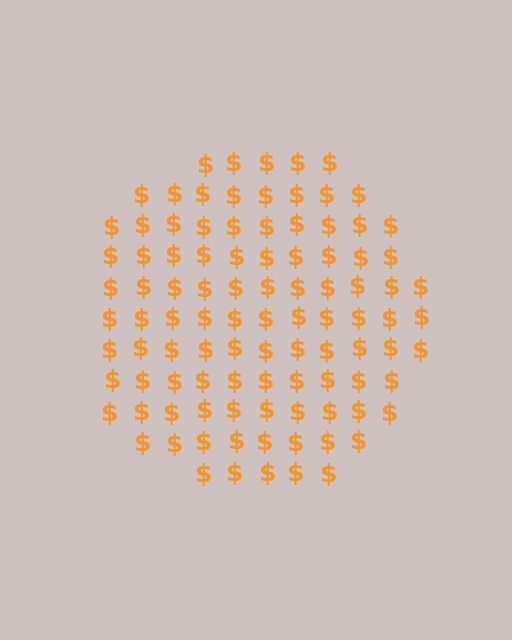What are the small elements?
The small elements are dollar signs.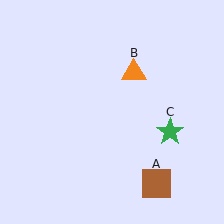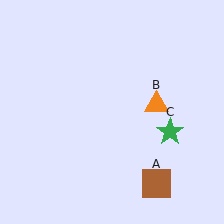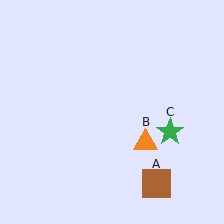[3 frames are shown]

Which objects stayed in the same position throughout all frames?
Brown square (object A) and green star (object C) remained stationary.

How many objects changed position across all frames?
1 object changed position: orange triangle (object B).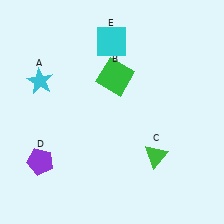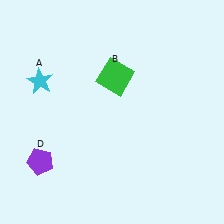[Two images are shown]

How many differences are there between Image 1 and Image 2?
There are 2 differences between the two images.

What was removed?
The cyan square (E), the green triangle (C) were removed in Image 2.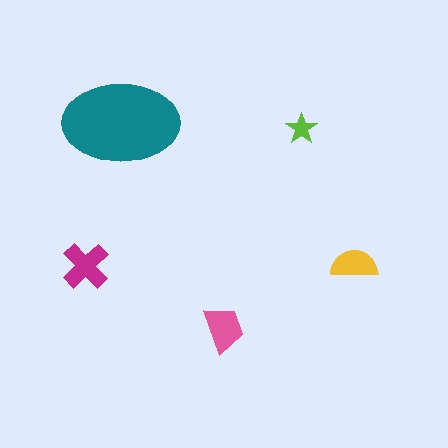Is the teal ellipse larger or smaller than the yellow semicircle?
Larger.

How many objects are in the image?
There are 5 objects in the image.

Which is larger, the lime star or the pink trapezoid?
The pink trapezoid.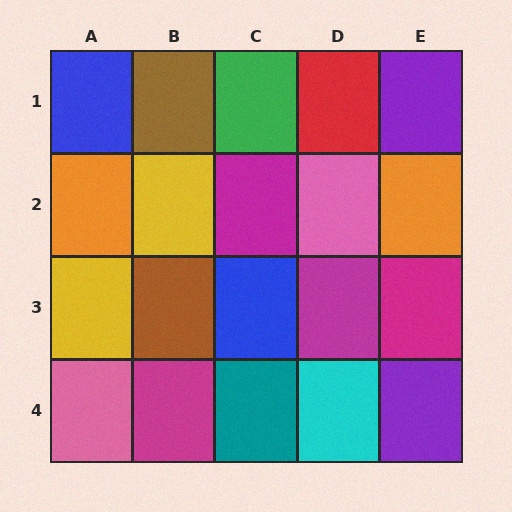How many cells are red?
1 cell is red.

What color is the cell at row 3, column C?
Blue.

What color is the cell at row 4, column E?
Purple.